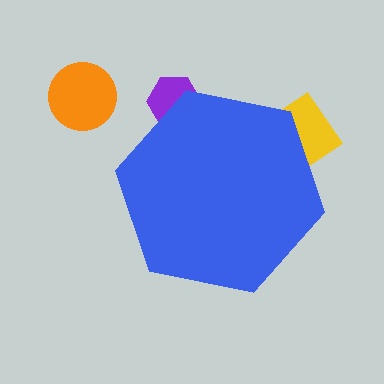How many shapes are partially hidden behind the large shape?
2 shapes are partially hidden.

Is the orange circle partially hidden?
No, the orange circle is fully visible.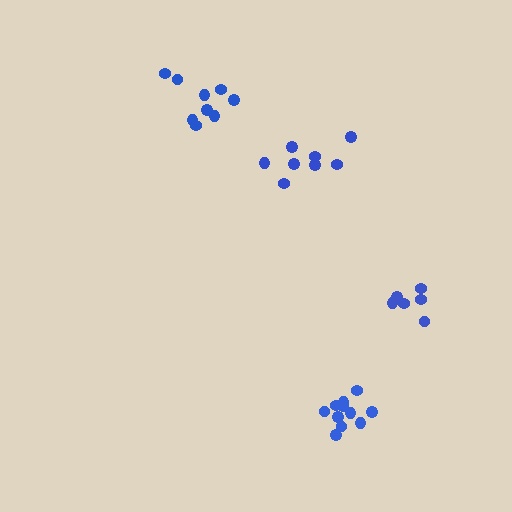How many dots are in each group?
Group 1: 11 dots, Group 2: 9 dots, Group 3: 8 dots, Group 4: 6 dots (34 total).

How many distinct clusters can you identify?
There are 4 distinct clusters.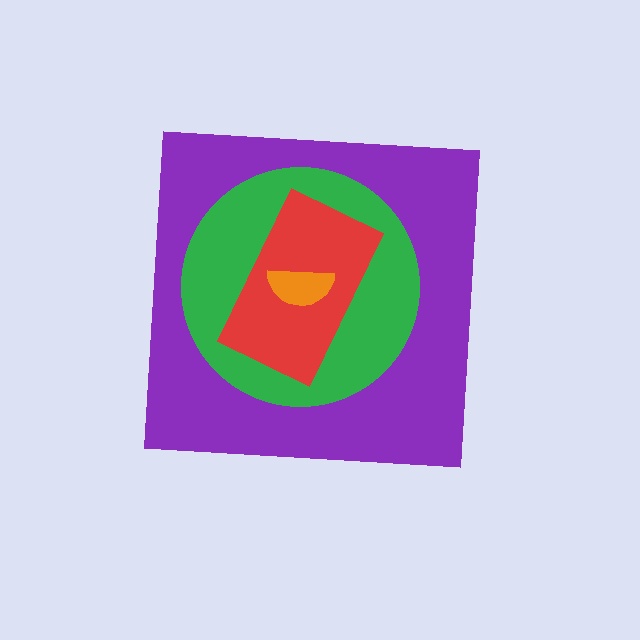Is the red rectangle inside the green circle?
Yes.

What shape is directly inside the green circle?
The red rectangle.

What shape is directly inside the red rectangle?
The orange semicircle.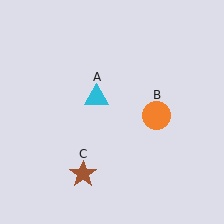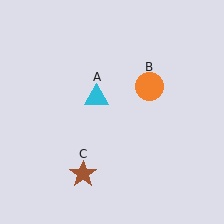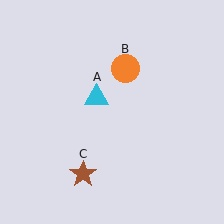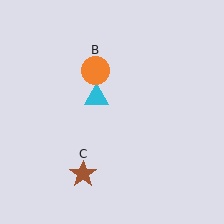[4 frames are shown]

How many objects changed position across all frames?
1 object changed position: orange circle (object B).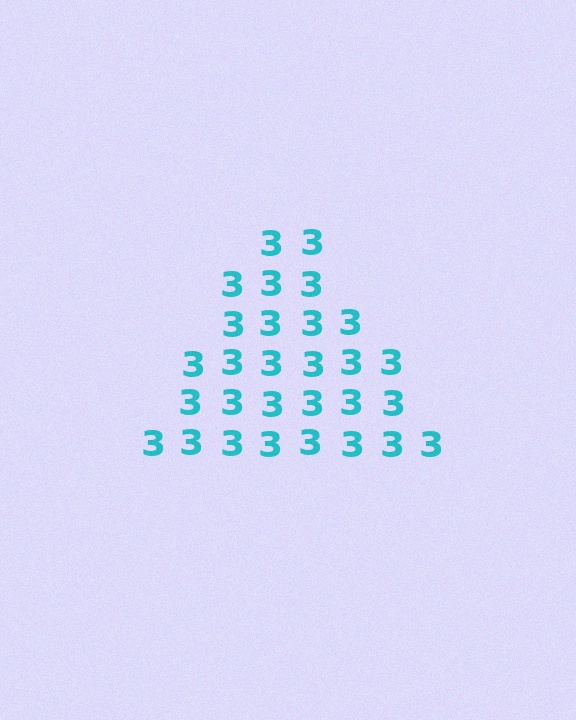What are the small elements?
The small elements are digit 3's.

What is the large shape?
The large shape is a triangle.